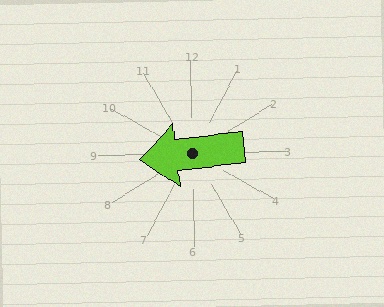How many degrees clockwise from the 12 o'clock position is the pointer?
Approximately 264 degrees.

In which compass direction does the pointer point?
West.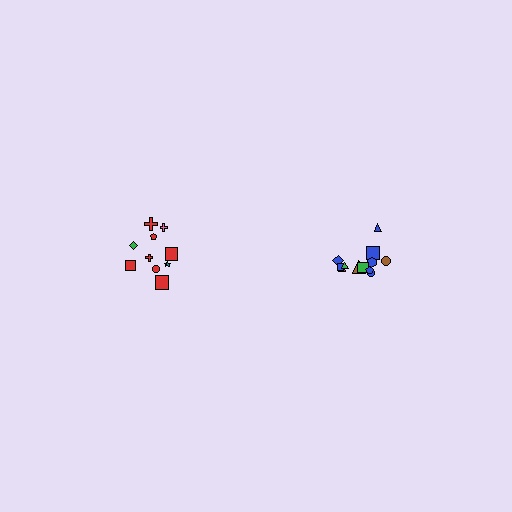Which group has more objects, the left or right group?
The right group.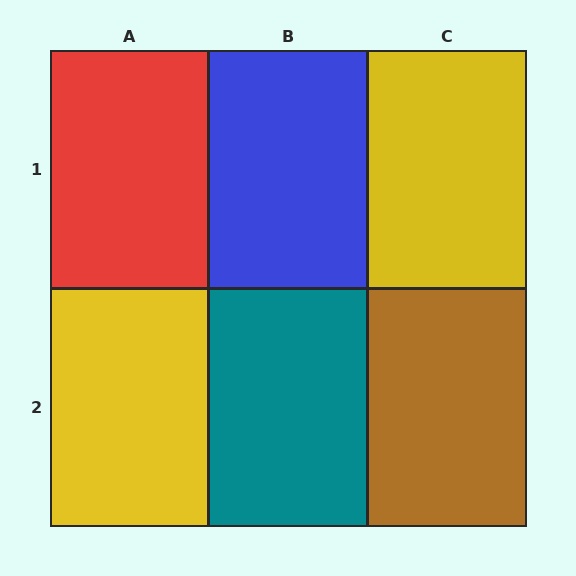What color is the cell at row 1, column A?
Red.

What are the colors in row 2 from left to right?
Yellow, teal, brown.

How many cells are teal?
1 cell is teal.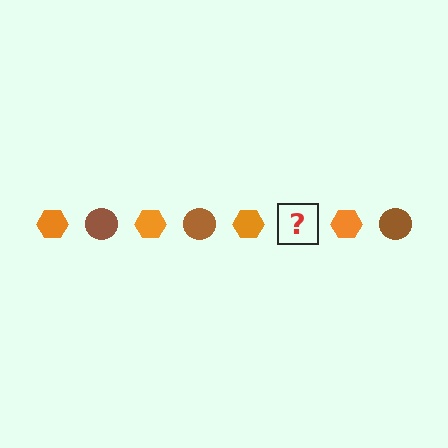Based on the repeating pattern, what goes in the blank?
The blank should be a brown circle.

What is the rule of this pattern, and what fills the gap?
The rule is that the pattern alternates between orange hexagon and brown circle. The gap should be filled with a brown circle.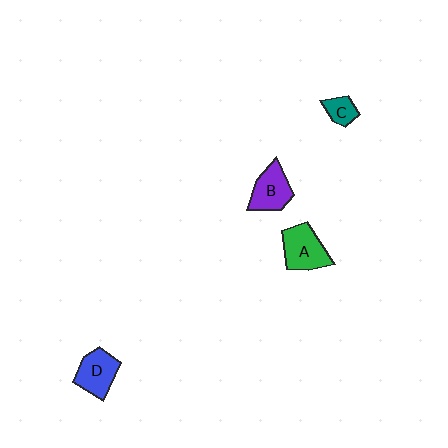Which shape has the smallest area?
Shape C (teal).